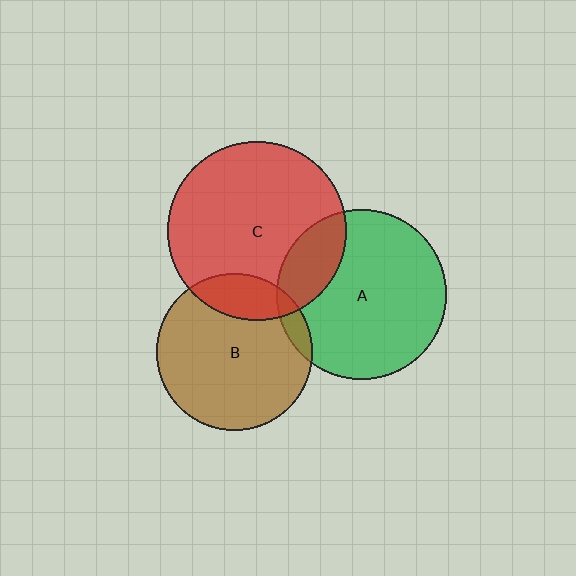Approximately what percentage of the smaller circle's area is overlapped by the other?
Approximately 20%.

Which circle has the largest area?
Circle C (red).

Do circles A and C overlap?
Yes.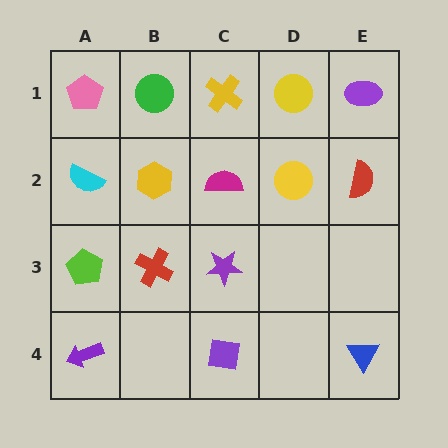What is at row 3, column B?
A red cross.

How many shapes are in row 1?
5 shapes.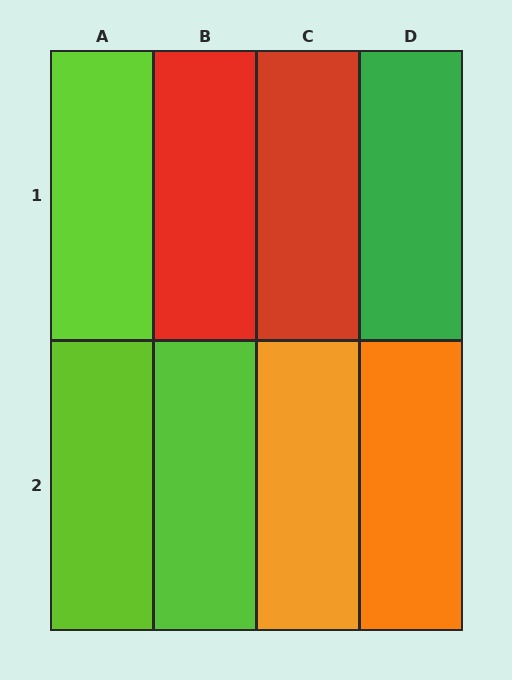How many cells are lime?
3 cells are lime.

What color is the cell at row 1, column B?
Red.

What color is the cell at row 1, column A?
Lime.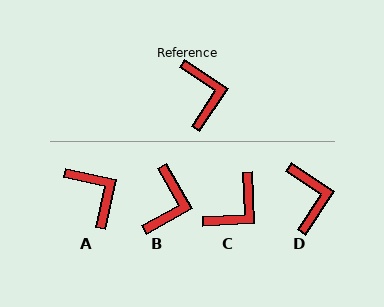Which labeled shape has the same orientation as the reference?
D.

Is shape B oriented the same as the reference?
No, it is off by about 27 degrees.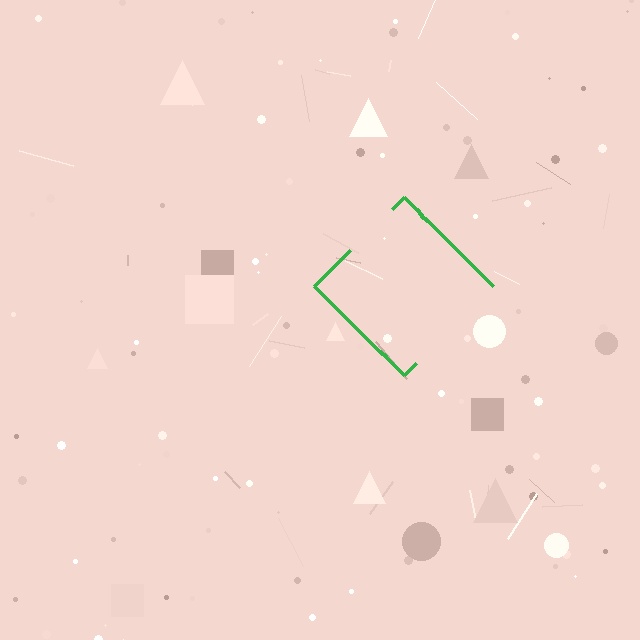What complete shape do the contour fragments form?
The contour fragments form a diamond.